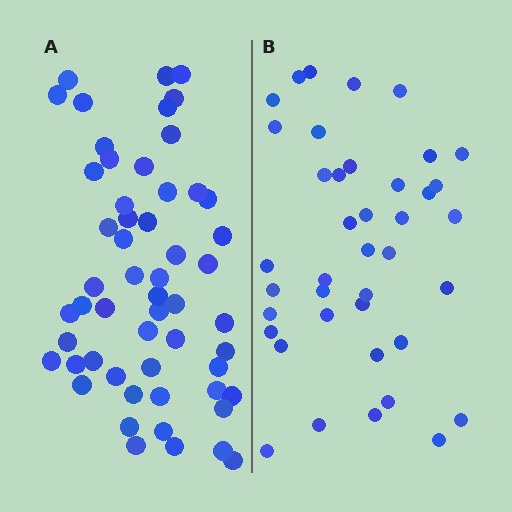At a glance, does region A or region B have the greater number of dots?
Region A (the left region) has more dots.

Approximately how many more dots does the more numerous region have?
Region A has approximately 15 more dots than region B.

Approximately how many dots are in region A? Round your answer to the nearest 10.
About 60 dots. (The exact count is 55, which rounds to 60.)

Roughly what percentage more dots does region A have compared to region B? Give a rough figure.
About 40% more.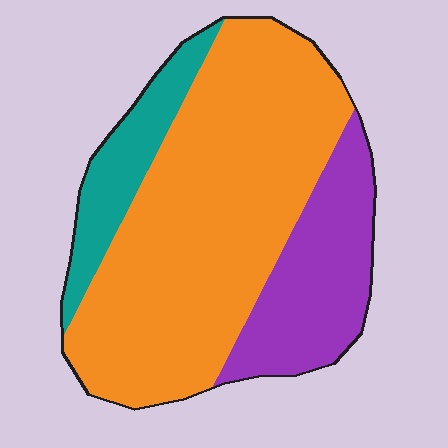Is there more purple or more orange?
Orange.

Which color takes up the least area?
Teal, at roughly 15%.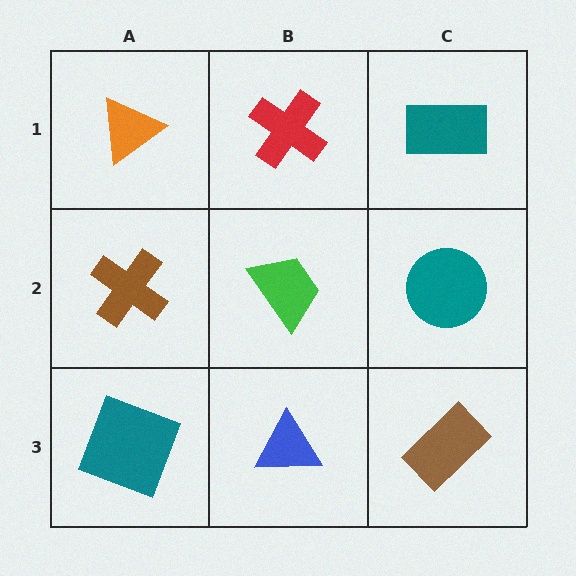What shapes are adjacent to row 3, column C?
A teal circle (row 2, column C), a blue triangle (row 3, column B).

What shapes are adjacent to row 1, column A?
A brown cross (row 2, column A), a red cross (row 1, column B).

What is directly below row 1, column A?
A brown cross.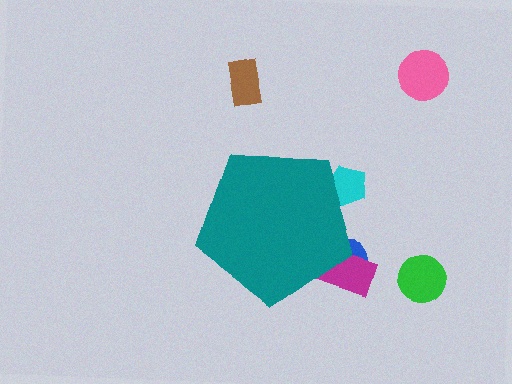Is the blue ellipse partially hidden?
Yes, the blue ellipse is partially hidden behind the teal pentagon.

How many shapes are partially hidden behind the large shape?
3 shapes are partially hidden.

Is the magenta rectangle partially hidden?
Yes, the magenta rectangle is partially hidden behind the teal pentagon.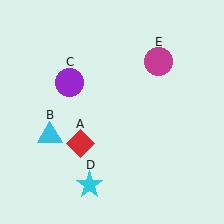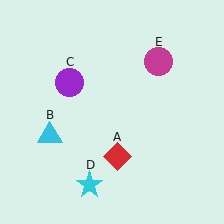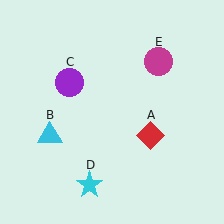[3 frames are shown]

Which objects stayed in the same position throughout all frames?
Cyan triangle (object B) and purple circle (object C) and cyan star (object D) and magenta circle (object E) remained stationary.